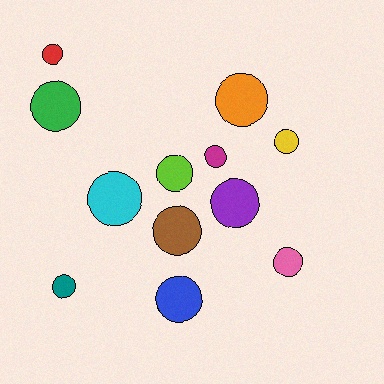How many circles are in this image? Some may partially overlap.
There are 12 circles.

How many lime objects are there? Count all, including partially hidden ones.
There is 1 lime object.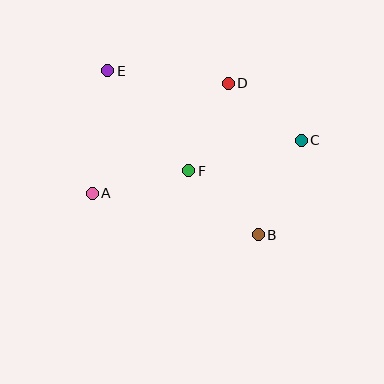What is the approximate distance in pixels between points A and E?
The distance between A and E is approximately 124 pixels.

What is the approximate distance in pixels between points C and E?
The distance between C and E is approximately 206 pixels.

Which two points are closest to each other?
Points C and D are closest to each other.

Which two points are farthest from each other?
Points B and E are farthest from each other.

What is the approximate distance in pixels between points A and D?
The distance between A and D is approximately 175 pixels.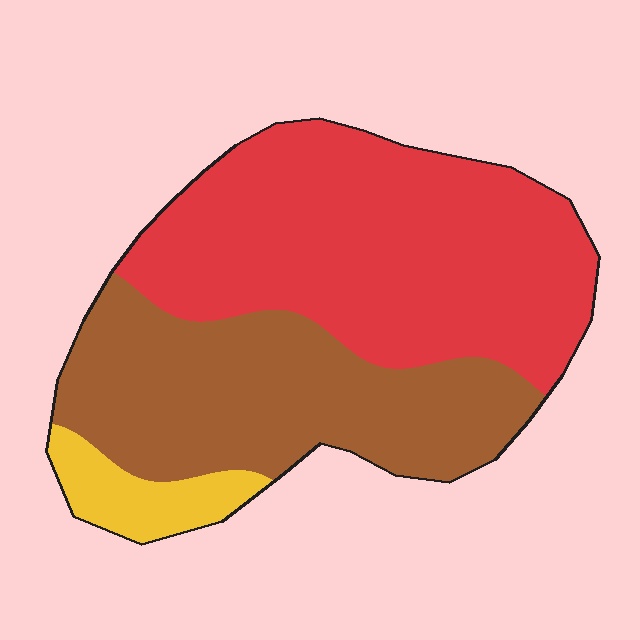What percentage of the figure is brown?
Brown covers around 40% of the figure.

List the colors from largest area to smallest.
From largest to smallest: red, brown, yellow.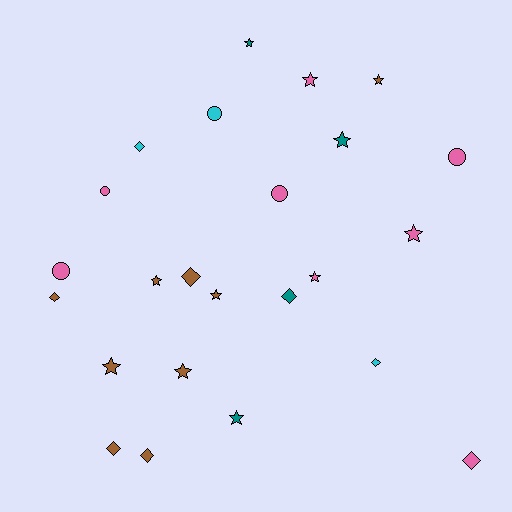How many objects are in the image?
There are 24 objects.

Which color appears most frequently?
Brown, with 9 objects.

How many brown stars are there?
There are 5 brown stars.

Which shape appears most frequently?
Star, with 11 objects.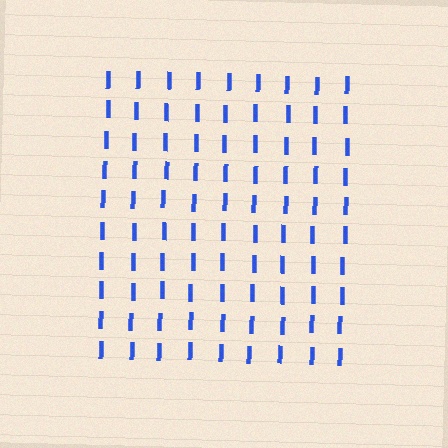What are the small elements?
The small elements are letter I's.